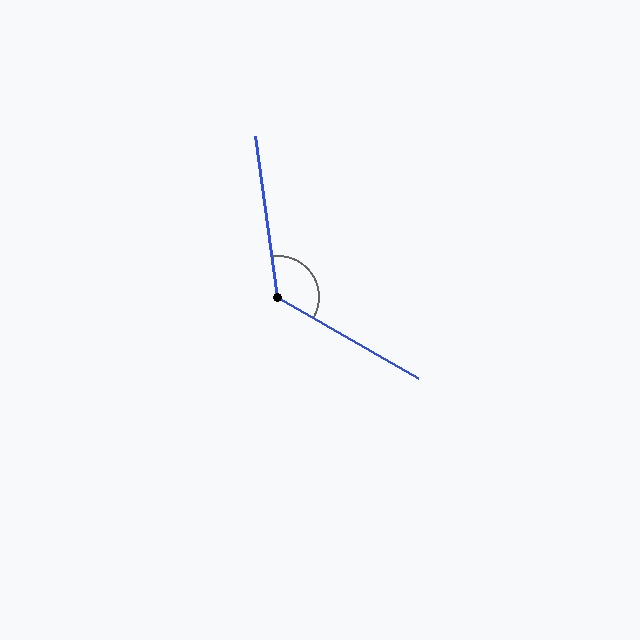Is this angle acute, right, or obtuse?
It is obtuse.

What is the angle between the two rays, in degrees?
Approximately 128 degrees.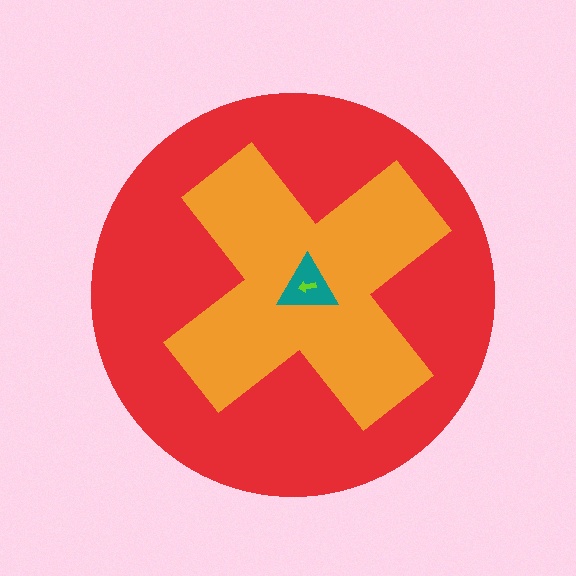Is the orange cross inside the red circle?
Yes.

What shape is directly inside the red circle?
The orange cross.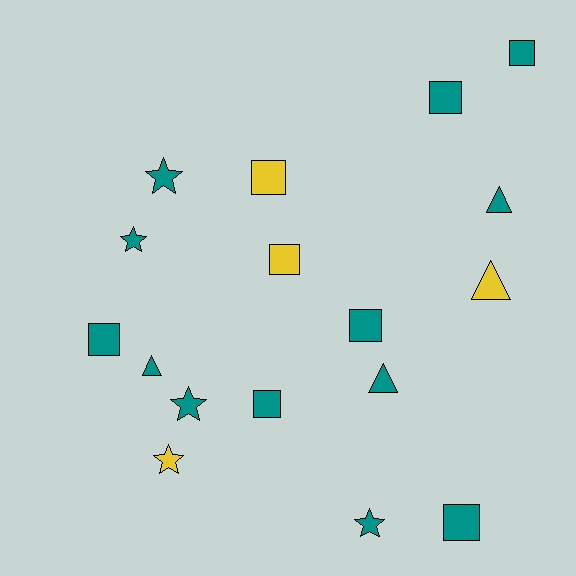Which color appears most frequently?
Teal, with 13 objects.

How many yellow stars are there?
There is 1 yellow star.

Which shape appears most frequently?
Square, with 8 objects.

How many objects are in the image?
There are 17 objects.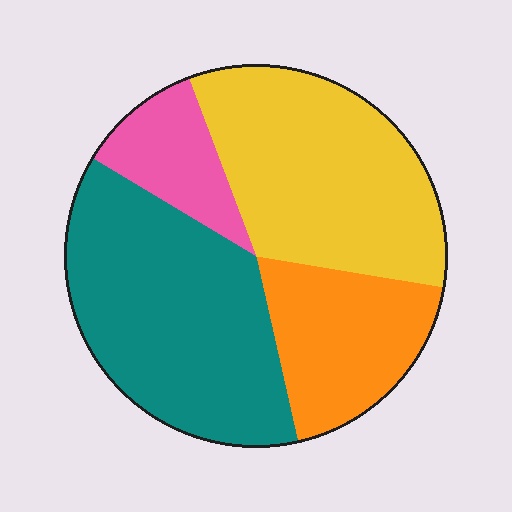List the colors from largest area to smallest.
From largest to smallest: teal, yellow, orange, pink.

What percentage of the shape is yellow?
Yellow covers roughly 35% of the shape.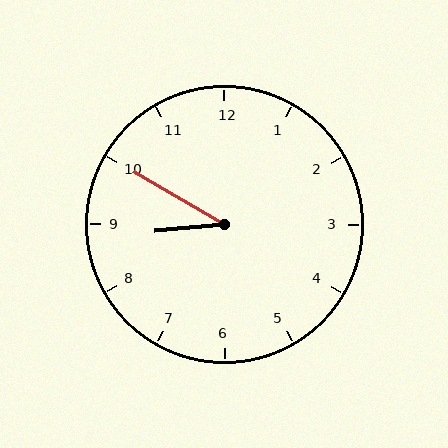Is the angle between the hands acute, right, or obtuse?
It is acute.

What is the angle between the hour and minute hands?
Approximately 35 degrees.